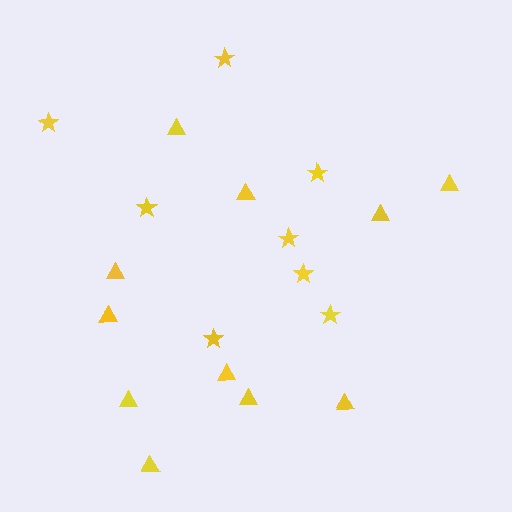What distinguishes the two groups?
There are 2 groups: one group of triangles (11) and one group of stars (8).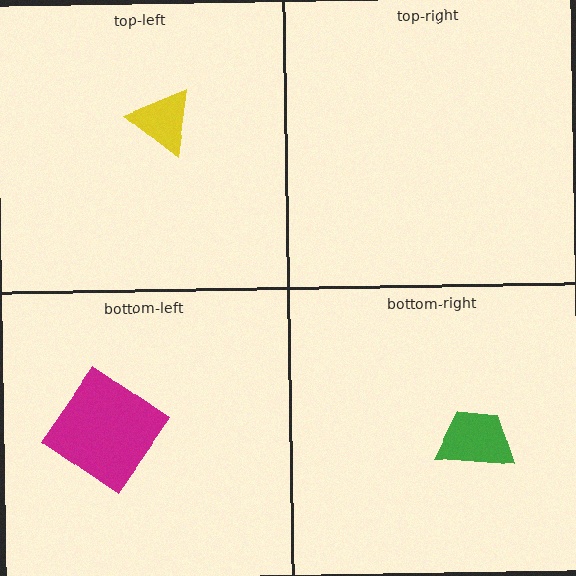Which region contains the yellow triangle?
The top-left region.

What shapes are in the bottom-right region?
The green trapezoid.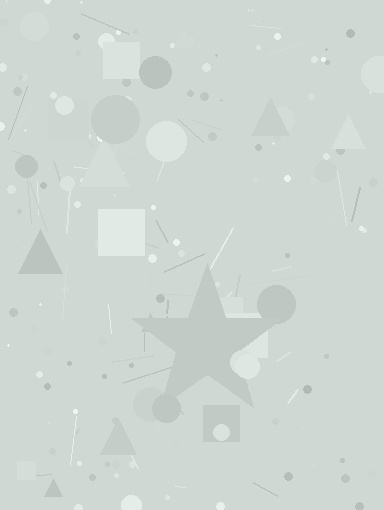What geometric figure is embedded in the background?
A star is embedded in the background.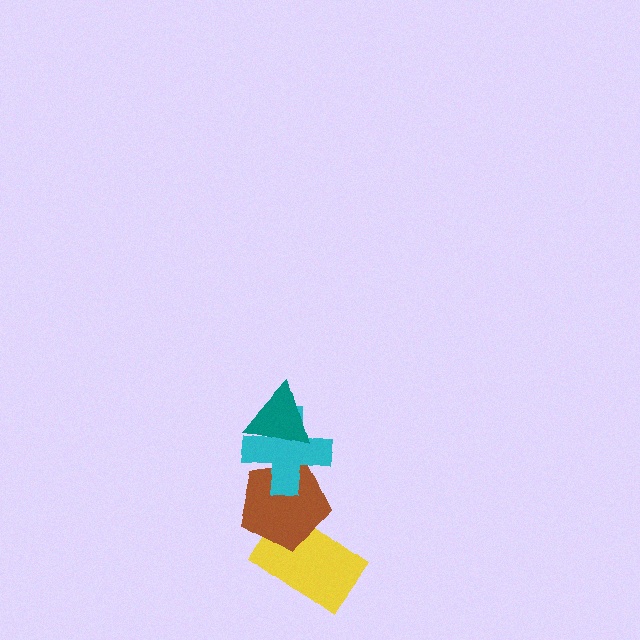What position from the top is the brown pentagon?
The brown pentagon is 3rd from the top.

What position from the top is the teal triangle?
The teal triangle is 1st from the top.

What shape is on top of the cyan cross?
The teal triangle is on top of the cyan cross.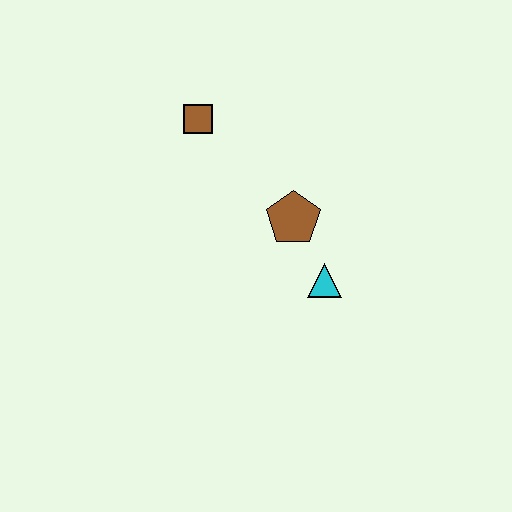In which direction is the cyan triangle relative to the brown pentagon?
The cyan triangle is below the brown pentagon.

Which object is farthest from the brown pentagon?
The brown square is farthest from the brown pentagon.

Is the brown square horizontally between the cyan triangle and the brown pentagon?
No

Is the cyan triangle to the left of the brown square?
No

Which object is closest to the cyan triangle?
The brown pentagon is closest to the cyan triangle.